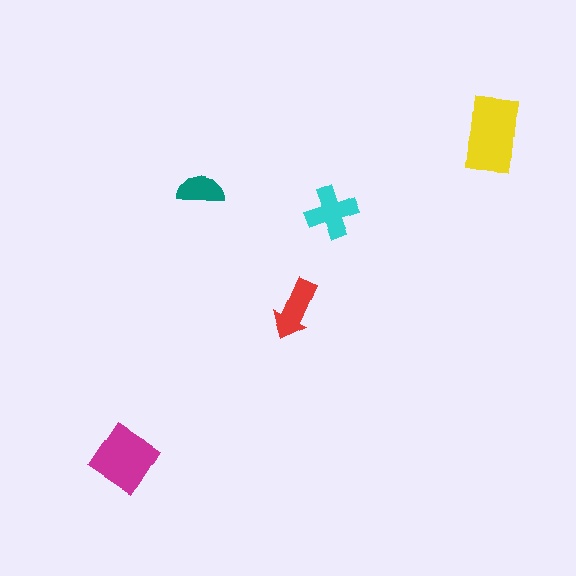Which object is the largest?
The yellow rectangle.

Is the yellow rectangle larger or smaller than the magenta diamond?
Larger.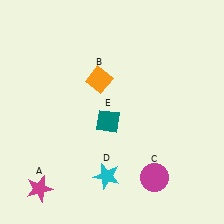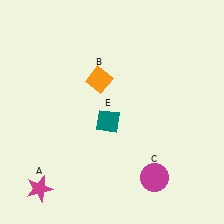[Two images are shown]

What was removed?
The cyan star (D) was removed in Image 2.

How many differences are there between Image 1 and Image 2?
There is 1 difference between the two images.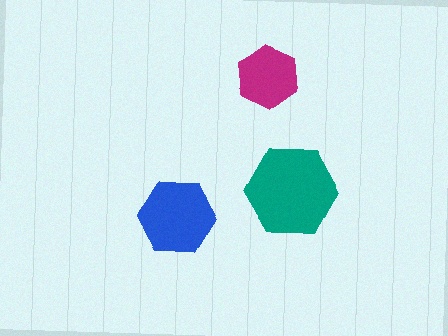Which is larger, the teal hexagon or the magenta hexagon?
The teal one.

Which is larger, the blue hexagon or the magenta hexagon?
The blue one.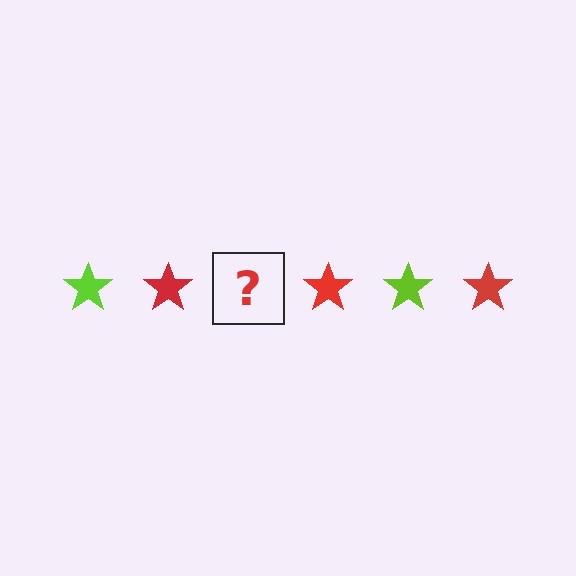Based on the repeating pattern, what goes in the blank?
The blank should be a lime star.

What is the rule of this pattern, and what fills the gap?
The rule is that the pattern cycles through lime, red stars. The gap should be filled with a lime star.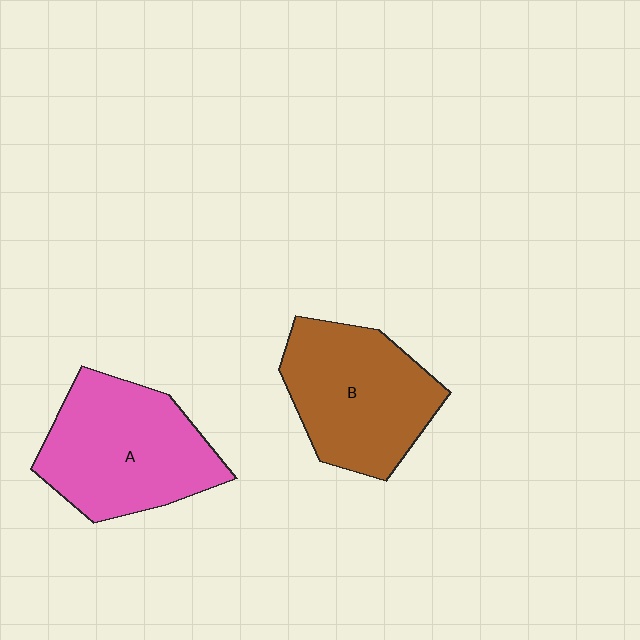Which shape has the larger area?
Shape A (pink).